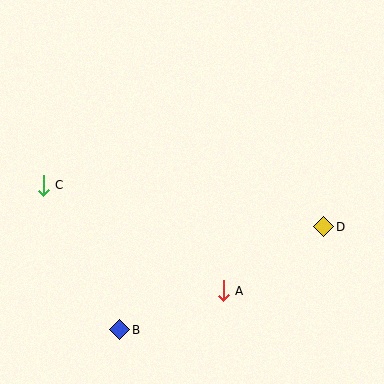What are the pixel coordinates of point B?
Point B is at (120, 330).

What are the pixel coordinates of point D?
Point D is at (324, 227).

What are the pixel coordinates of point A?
Point A is at (223, 291).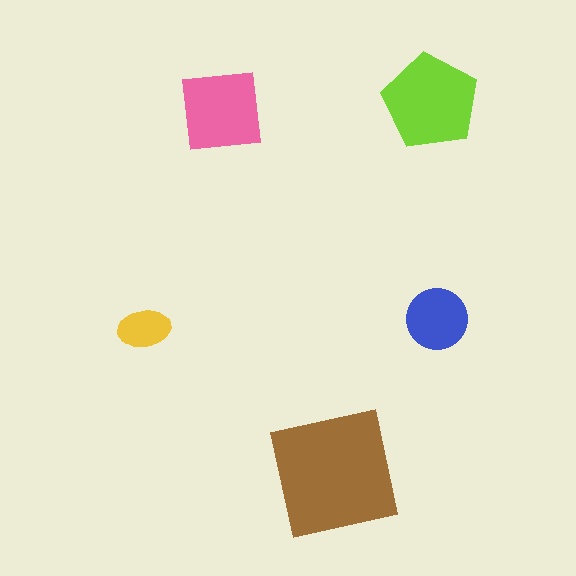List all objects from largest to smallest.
The brown square, the lime pentagon, the pink square, the blue circle, the yellow ellipse.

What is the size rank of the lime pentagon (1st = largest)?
2nd.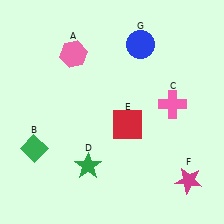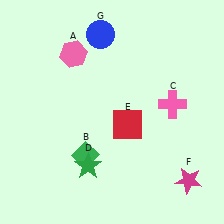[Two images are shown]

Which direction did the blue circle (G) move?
The blue circle (G) moved left.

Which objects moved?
The objects that moved are: the green diamond (B), the blue circle (G).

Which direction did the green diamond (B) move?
The green diamond (B) moved right.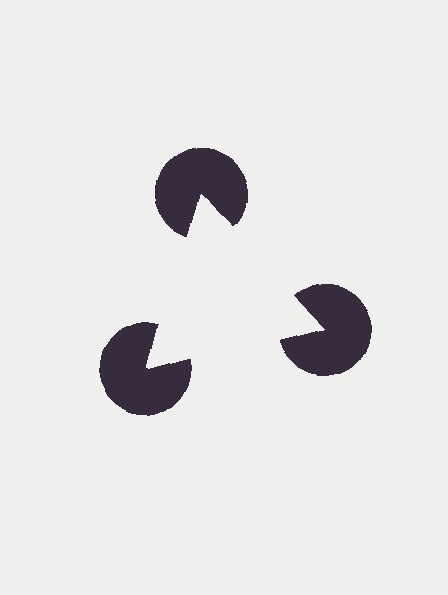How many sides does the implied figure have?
3 sides.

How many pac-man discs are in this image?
There are 3 — one at each vertex of the illusory triangle.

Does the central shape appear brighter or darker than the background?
It typically appears slightly brighter than the background, even though no actual brightness change is drawn.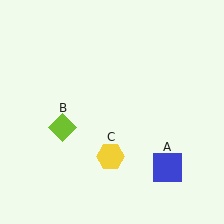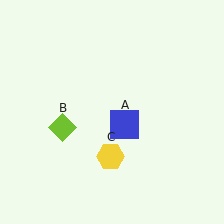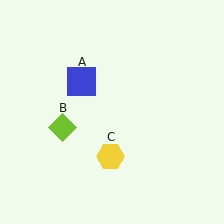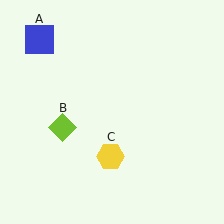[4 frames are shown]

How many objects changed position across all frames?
1 object changed position: blue square (object A).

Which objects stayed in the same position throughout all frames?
Lime diamond (object B) and yellow hexagon (object C) remained stationary.